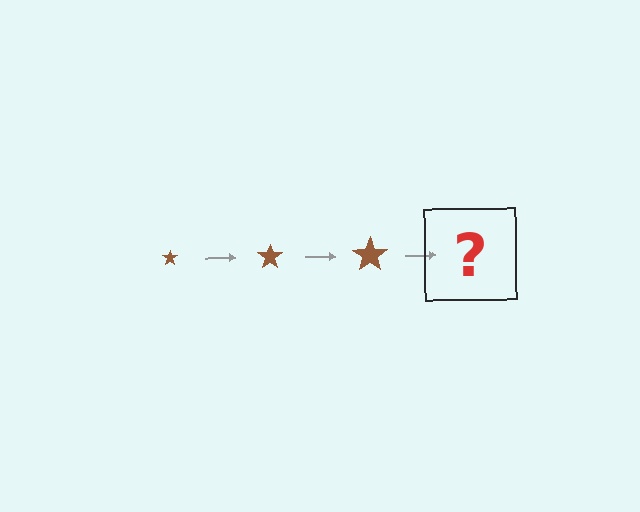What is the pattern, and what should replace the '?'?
The pattern is that the star gets progressively larger each step. The '?' should be a brown star, larger than the previous one.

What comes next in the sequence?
The next element should be a brown star, larger than the previous one.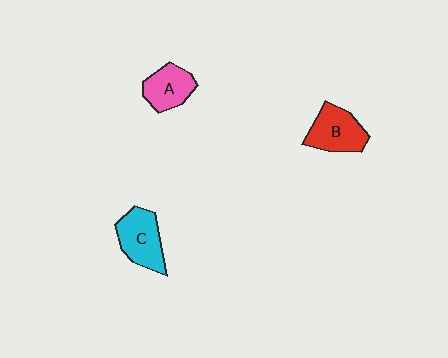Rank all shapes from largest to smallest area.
From largest to smallest: C (cyan), B (red), A (pink).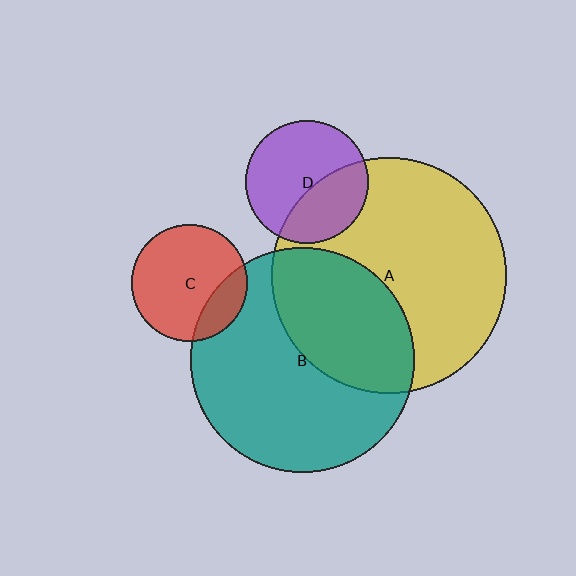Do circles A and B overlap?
Yes.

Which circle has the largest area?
Circle A (yellow).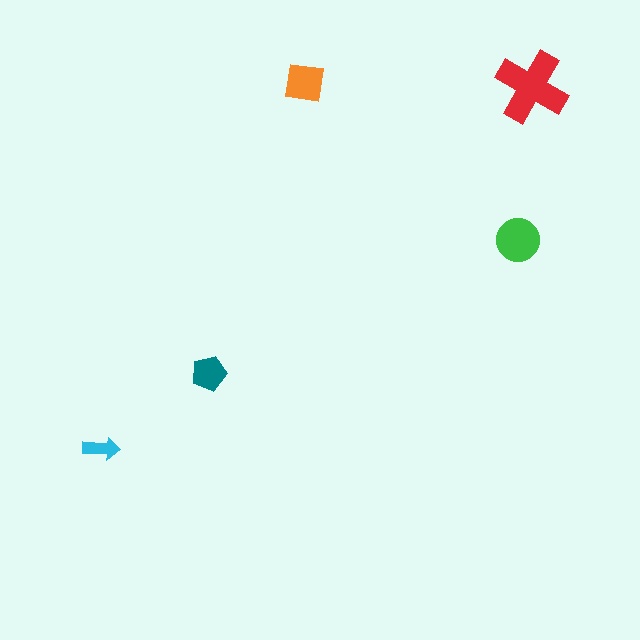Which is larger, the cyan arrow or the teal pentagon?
The teal pentagon.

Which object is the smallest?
The cyan arrow.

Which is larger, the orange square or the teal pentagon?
The orange square.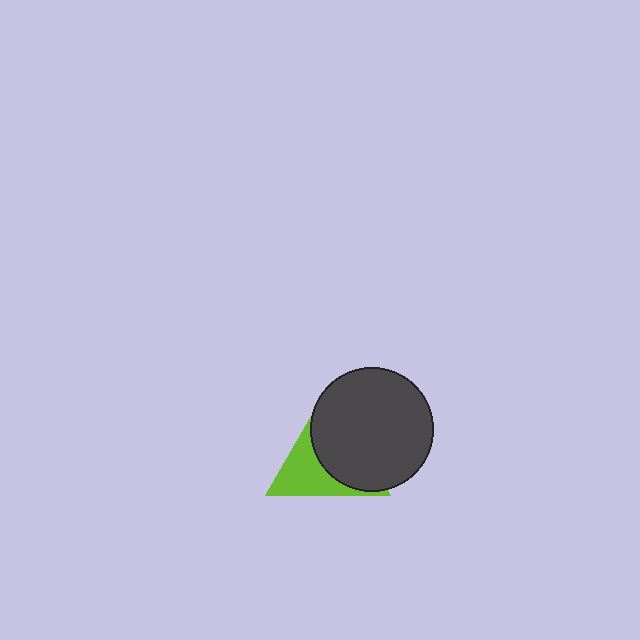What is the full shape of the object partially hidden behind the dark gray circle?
The partially hidden object is a lime triangle.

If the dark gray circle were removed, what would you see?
You would see the complete lime triangle.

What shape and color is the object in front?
The object in front is a dark gray circle.